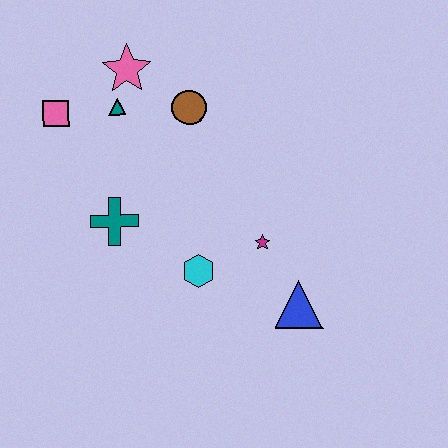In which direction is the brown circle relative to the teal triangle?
The brown circle is to the right of the teal triangle.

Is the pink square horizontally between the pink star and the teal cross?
No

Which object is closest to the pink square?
The teal triangle is closest to the pink square.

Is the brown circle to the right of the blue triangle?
No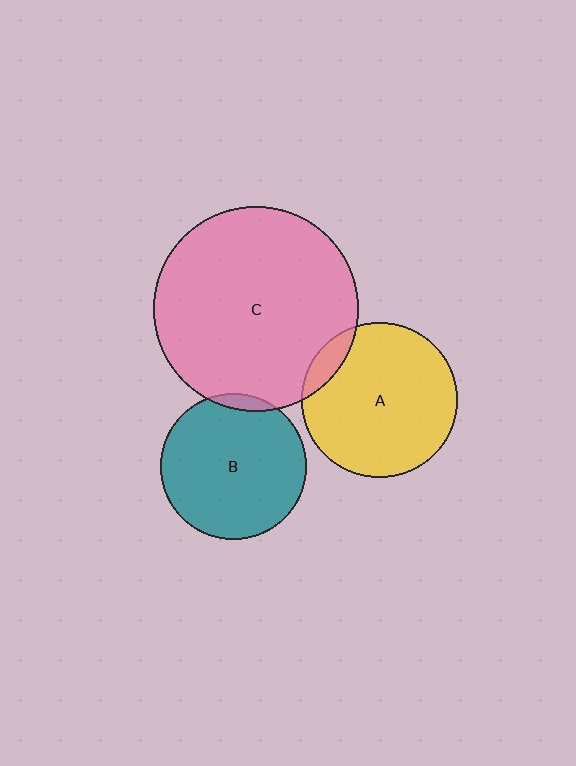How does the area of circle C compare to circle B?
Approximately 2.0 times.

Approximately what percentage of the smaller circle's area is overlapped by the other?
Approximately 10%.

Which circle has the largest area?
Circle C (pink).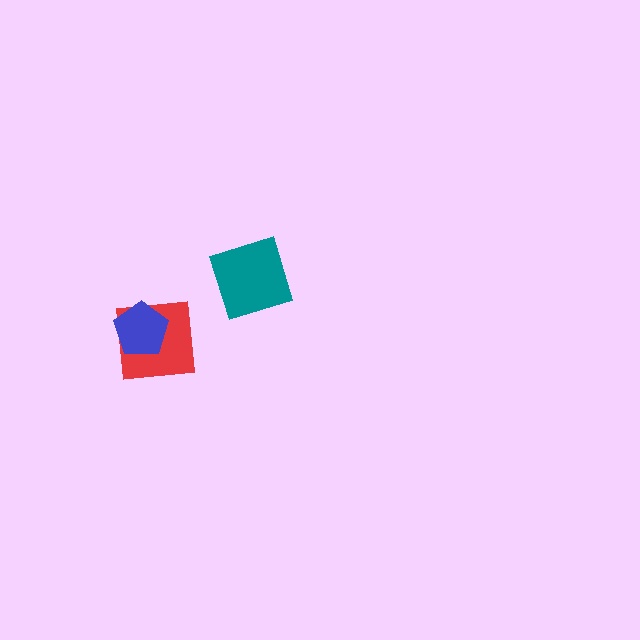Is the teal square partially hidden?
No, no other shape covers it.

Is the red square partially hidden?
Yes, it is partially covered by another shape.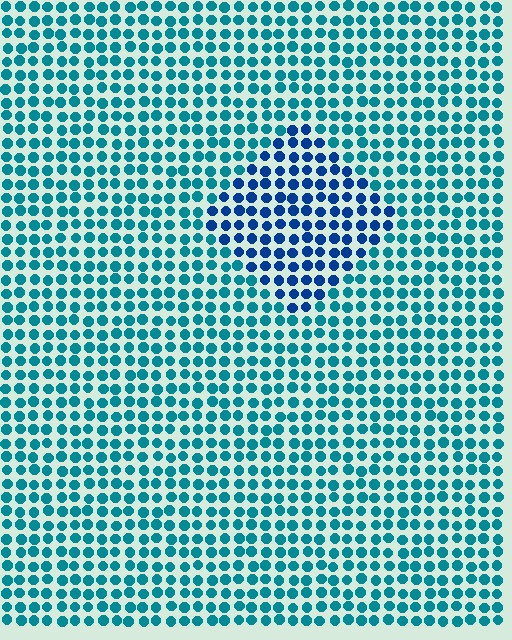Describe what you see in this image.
The image is filled with small teal elements in a uniform arrangement. A diamond-shaped region is visible where the elements are tinted to a slightly different hue, forming a subtle color boundary.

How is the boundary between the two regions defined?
The boundary is defined purely by a slight shift in hue (about 32 degrees). Spacing, size, and orientation are identical on both sides.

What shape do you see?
I see a diamond.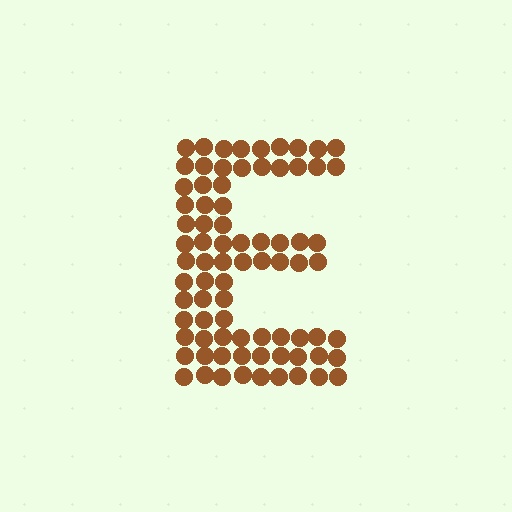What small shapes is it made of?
It is made of small circles.